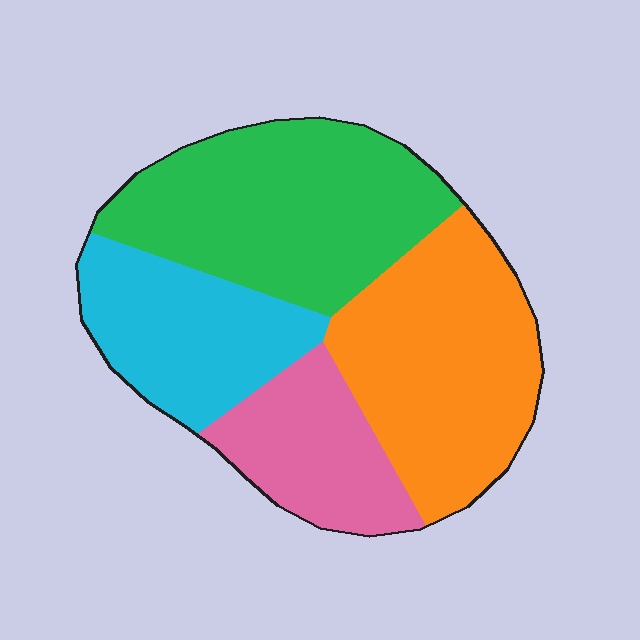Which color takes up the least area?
Pink, at roughly 15%.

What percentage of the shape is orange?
Orange covers around 30% of the shape.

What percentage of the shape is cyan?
Cyan takes up about one fifth (1/5) of the shape.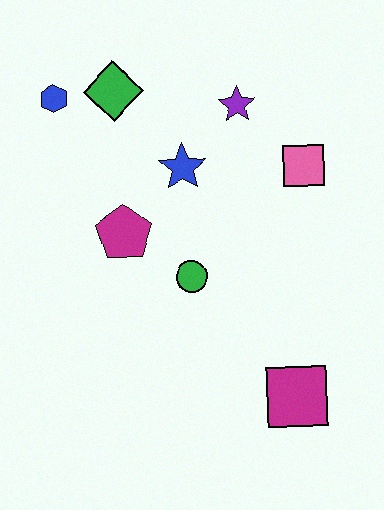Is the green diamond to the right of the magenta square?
No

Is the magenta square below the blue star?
Yes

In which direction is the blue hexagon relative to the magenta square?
The blue hexagon is above the magenta square.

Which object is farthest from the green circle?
The blue hexagon is farthest from the green circle.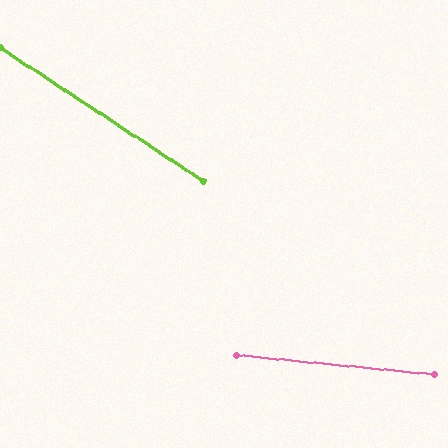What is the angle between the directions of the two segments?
Approximately 28 degrees.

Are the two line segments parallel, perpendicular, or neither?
Neither parallel nor perpendicular — they differ by about 28°.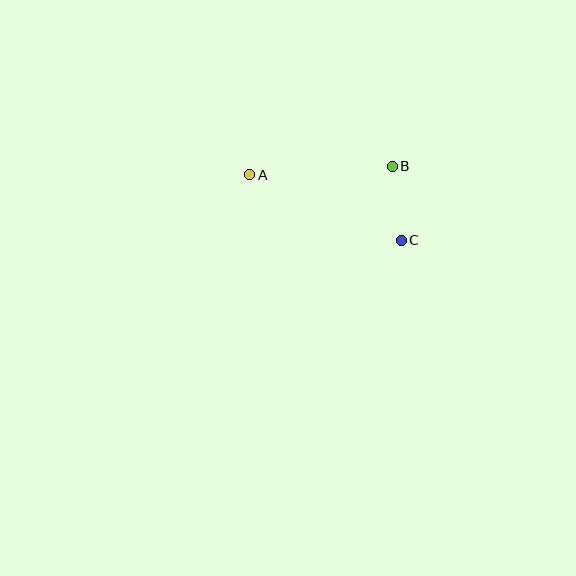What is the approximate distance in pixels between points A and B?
The distance between A and B is approximately 143 pixels.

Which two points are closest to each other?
Points B and C are closest to each other.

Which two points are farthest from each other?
Points A and C are farthest from each other.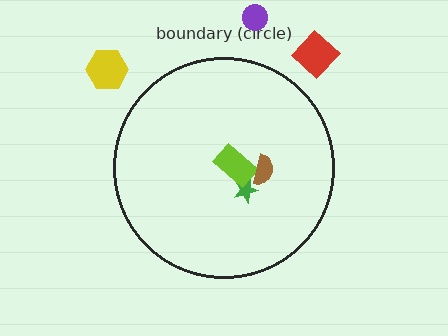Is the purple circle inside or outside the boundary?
Outside.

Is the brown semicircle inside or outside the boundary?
Inside.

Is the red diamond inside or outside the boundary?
Outside.